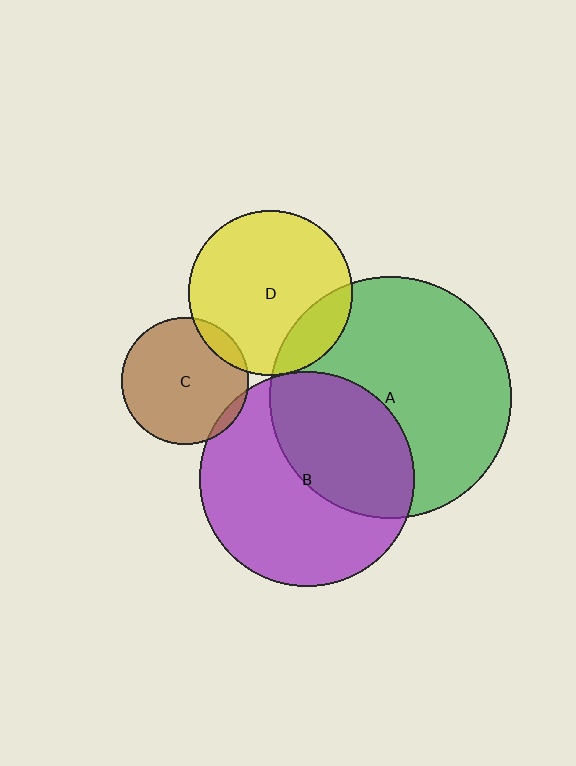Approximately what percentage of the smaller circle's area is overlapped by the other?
Approximately 5%.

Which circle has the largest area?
Circle A (green).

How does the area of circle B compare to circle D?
Approximately 1.7 times.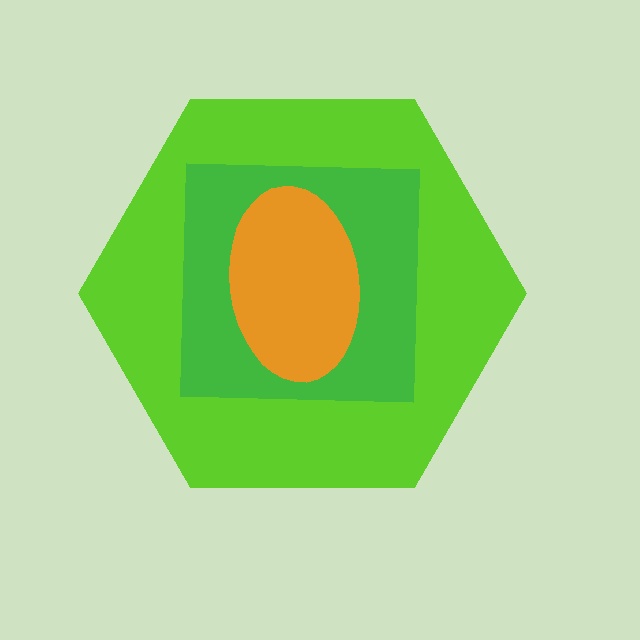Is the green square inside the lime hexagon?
Yes.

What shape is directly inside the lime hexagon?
The green square.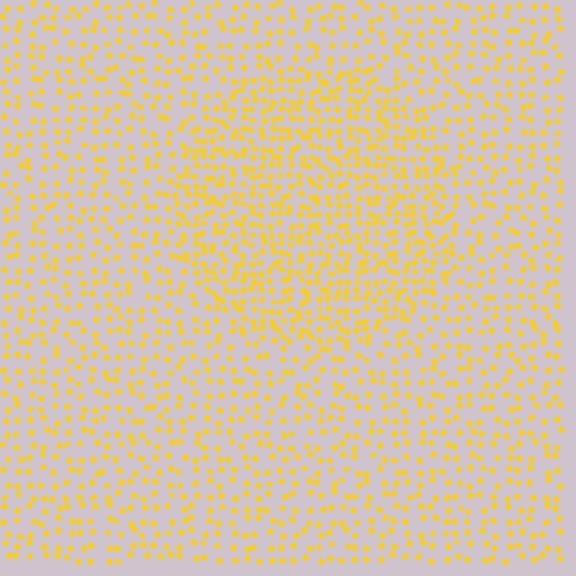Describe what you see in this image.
The image contains small yellow elements arranged at two different densities. A circle-shaped region is visible where the elements are more densely packed than the surrounding area.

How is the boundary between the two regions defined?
The boundary is defined by a change in element density (approximately 1.7x ratio). All elements are the same color, size, and shape.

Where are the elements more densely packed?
The elements are more densely packed inside the circle boundary.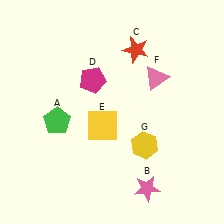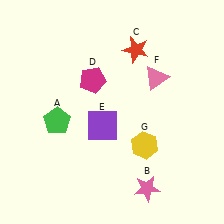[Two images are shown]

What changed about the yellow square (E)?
In Image 1, E is yellow. In Image 2, it changed to purple.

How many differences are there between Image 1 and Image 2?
There is 1 difference between the two images.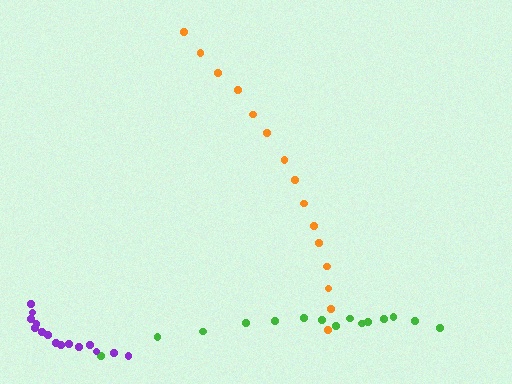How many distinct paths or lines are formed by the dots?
There are 3 distinct paths.